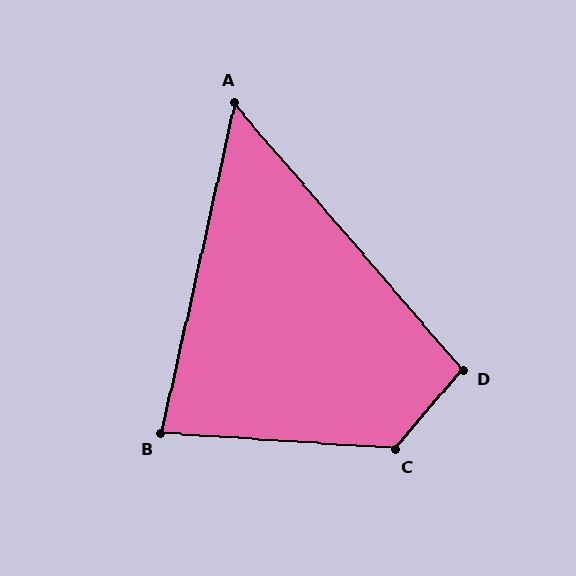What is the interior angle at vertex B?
Approximately 81 degrees (acute).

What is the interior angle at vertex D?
Approximately 99 degrees (obtuse).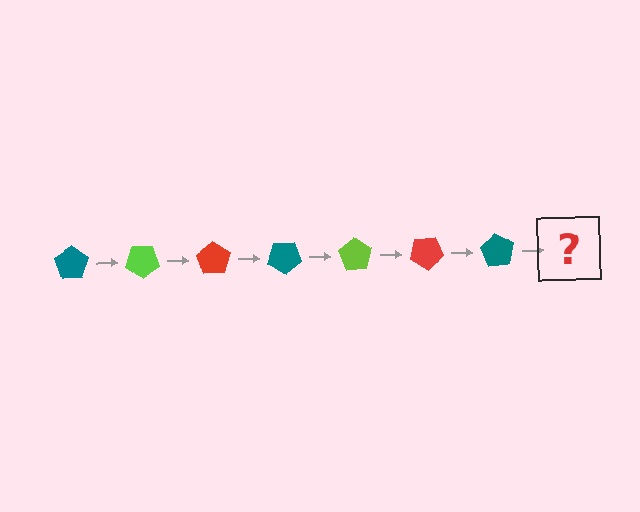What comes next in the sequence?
The next element should be a lime pentagon, rotated 245 degrees from the start.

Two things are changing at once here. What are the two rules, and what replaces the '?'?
The two rules are that it rotates 35 degrees each step and the color cycles through teal, lime, and red. The '?' should be a lime pentagon, rotated 245 degrees from the start.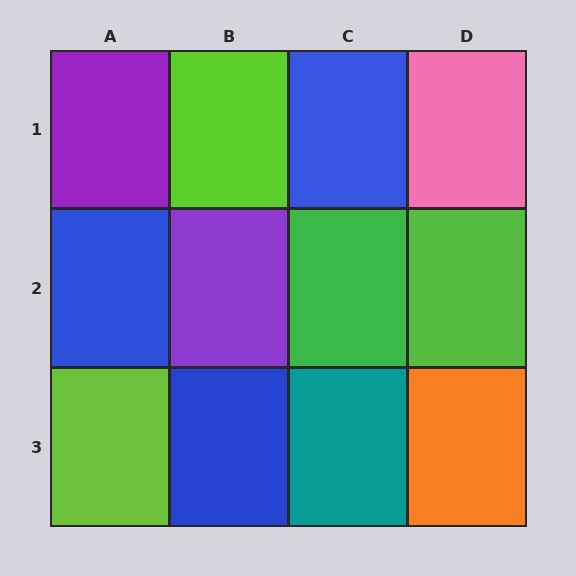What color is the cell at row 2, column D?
Lime.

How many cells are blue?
3 cells are blue.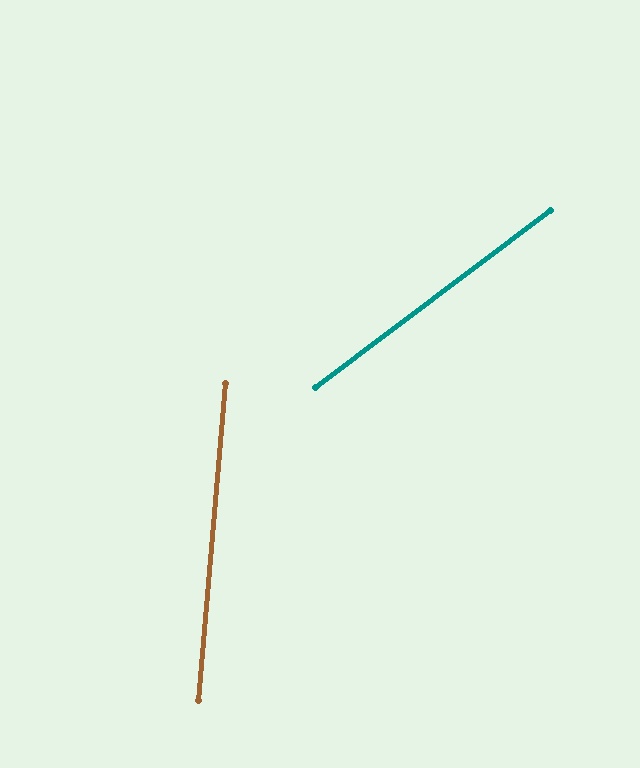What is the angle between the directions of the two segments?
Approximately 48 degrees.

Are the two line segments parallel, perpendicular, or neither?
Neither parallel nor perpendicular — they differ by about 48°.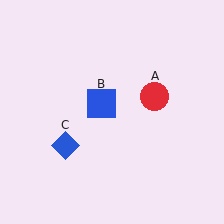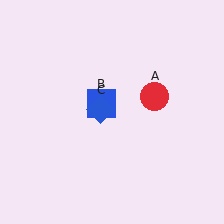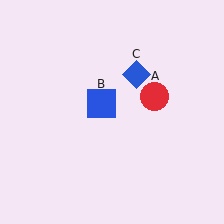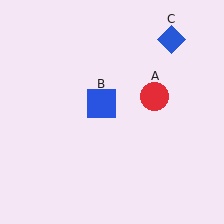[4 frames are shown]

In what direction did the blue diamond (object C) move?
The blue diamond (object C) moved up and to the right.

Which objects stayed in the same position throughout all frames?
Red circle (object A) and blue square (object B) remained stationary.